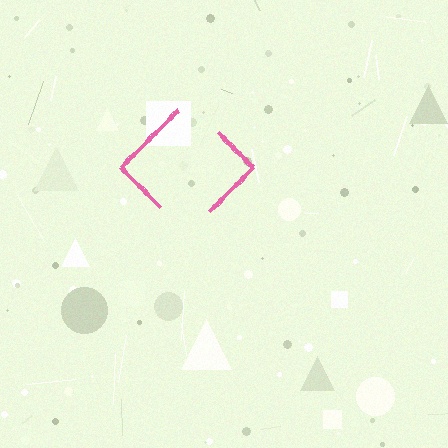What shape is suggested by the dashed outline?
The dashed outline suggests a diamond.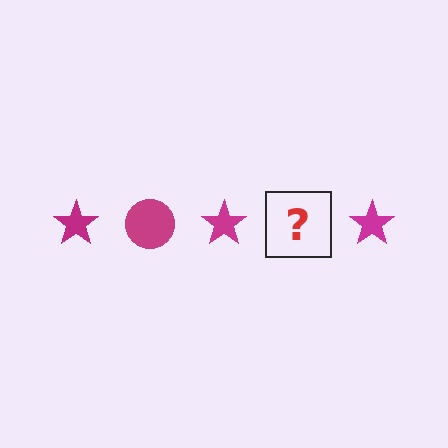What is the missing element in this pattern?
The missing element is a magenta circle.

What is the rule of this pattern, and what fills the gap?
The rule is that the pattern cycles through star, circle shapes in magenta. The gap should be filled with a magenta circle.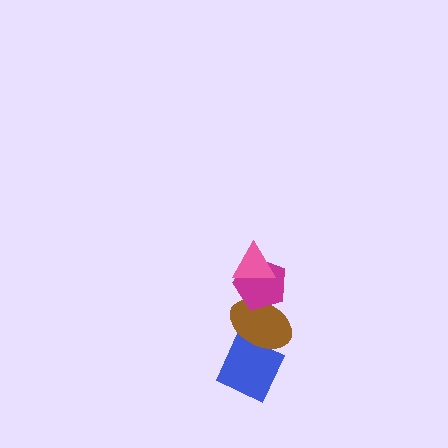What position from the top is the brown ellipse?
The brown ellipse is 3rd from the top.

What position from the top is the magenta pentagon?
The magenta pentagon is 2nd from the top.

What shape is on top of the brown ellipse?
The magenta pentagon is on top of the brown ellipse.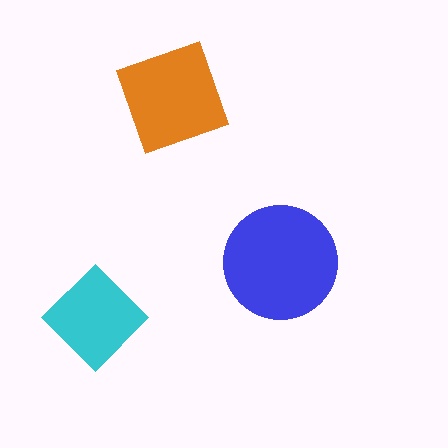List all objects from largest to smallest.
The blue circle, the orange square, the cyan diamond.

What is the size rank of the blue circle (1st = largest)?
1st.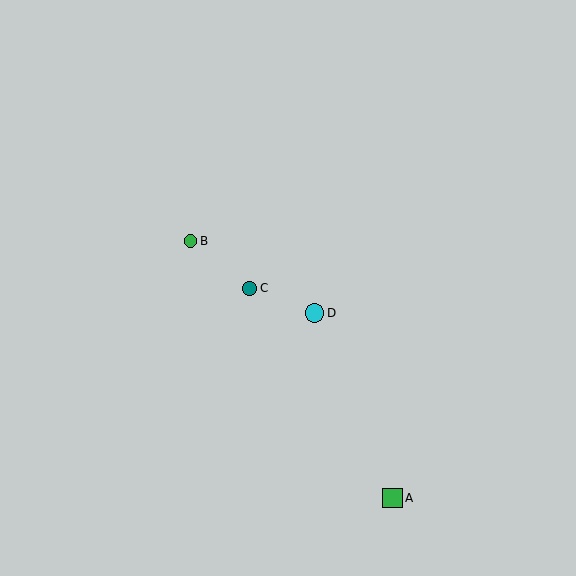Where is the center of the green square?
The center of the green square is at (393, 498).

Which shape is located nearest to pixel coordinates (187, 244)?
The green circle (labeled B) at (191, 241) is nearest to that location.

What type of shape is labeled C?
Shape C is a teal circle.